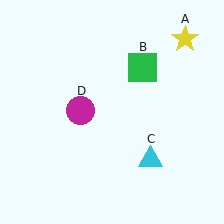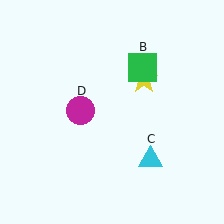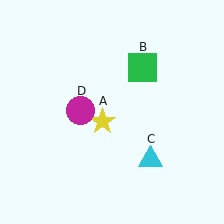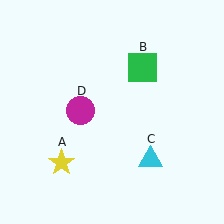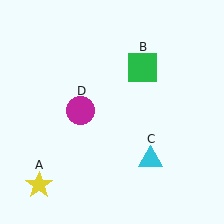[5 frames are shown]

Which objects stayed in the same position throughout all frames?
Green square (object B) and cyan triangle (object C) and magenta circle (object D) remained stationary.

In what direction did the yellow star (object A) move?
The yellow star (object A) moved down and to the left.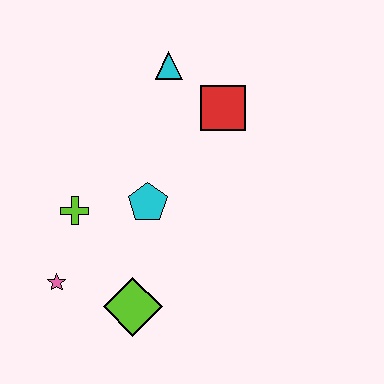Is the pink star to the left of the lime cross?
Yes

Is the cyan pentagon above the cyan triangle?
No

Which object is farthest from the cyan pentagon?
The cyan triangle is farthest from the cyan pentagon.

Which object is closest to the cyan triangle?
The red square is closest to the cyan triangle.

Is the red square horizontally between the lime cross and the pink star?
No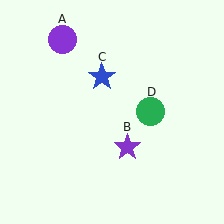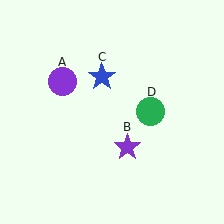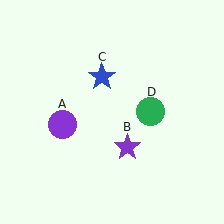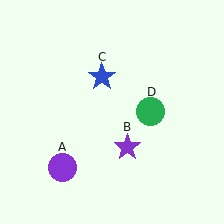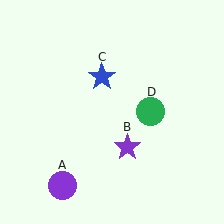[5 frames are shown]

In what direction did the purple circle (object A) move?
The purple circle (object A) moved down.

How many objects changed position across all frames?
1 object changed position: purple circle (object A).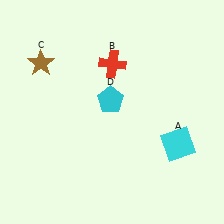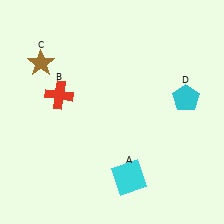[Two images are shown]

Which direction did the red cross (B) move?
The red cross (B) moved left.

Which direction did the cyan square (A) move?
The cyan square (A) moved left.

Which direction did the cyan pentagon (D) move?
The cyan pentagon (D) moved right.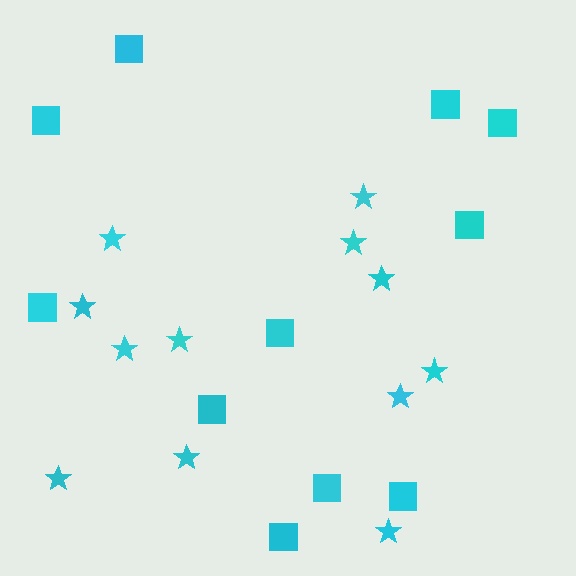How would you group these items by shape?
There are 2 groups: one group of squares (11) and one group of stars (12).